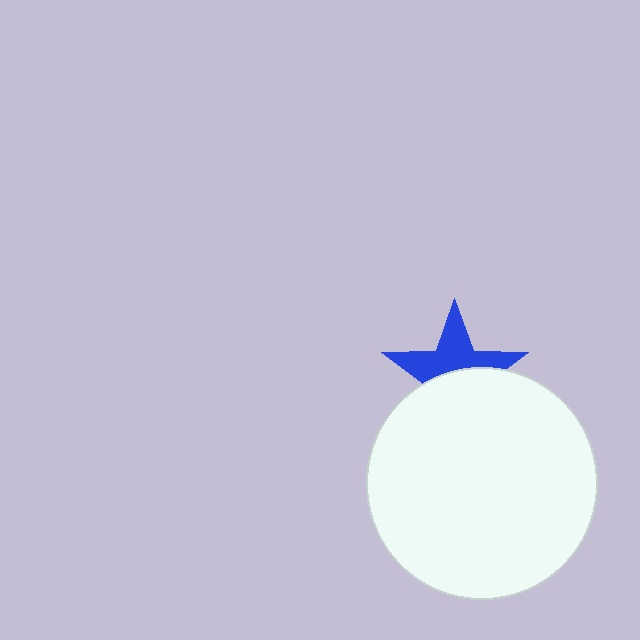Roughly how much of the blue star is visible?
About half of it is visible (roughly 49%).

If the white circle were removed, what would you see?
You would see the complete blue star.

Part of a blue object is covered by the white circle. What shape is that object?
It is a star.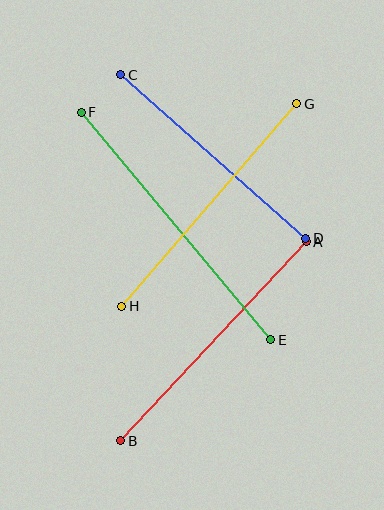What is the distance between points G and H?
The distance is approximately 268 pixels.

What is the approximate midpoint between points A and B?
The midpoint is at approximately (214, 341) pixels.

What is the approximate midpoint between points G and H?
The midpoint is at approximately (209, 205) pixels.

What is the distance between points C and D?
The distance is approximately 247 pixels.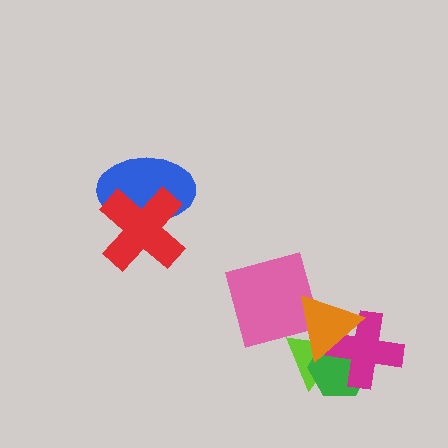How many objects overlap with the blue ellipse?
1 object overlaps with the blue ellipse.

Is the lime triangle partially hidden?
Yes, it is partially covered by another shape.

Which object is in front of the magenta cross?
The orange triangle is in front of the magenta cross.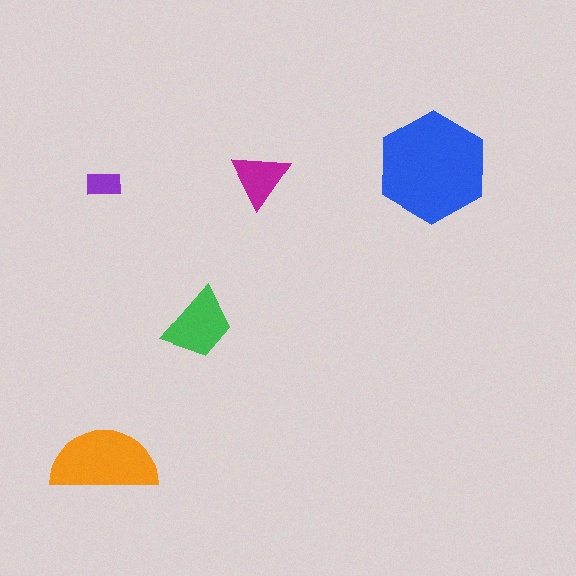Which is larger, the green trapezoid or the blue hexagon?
The blue hexagon.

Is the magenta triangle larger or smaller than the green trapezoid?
Smaller.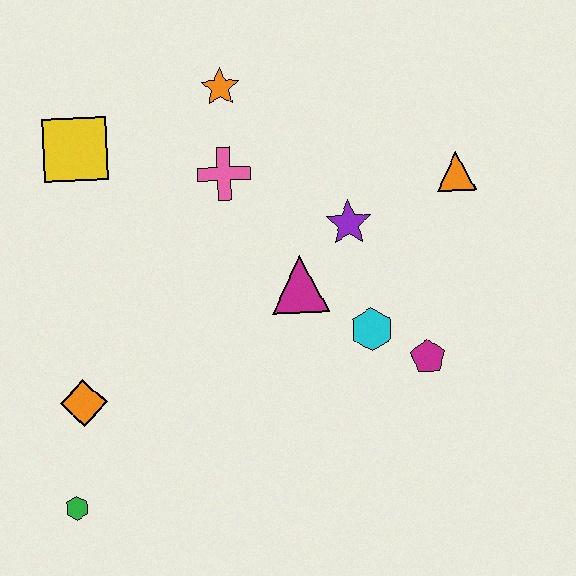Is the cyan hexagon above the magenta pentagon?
Yes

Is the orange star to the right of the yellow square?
Yes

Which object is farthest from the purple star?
The green hexagon is farthest from the purple star.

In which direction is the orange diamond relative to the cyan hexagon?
The orange diamond is to the left of the cyan hexagon.